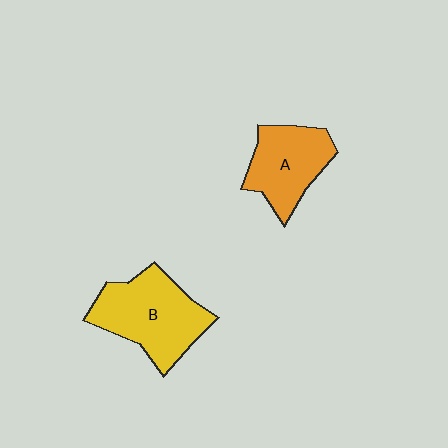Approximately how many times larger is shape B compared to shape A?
Approximately 1.3 times.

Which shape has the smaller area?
Shape A (orange).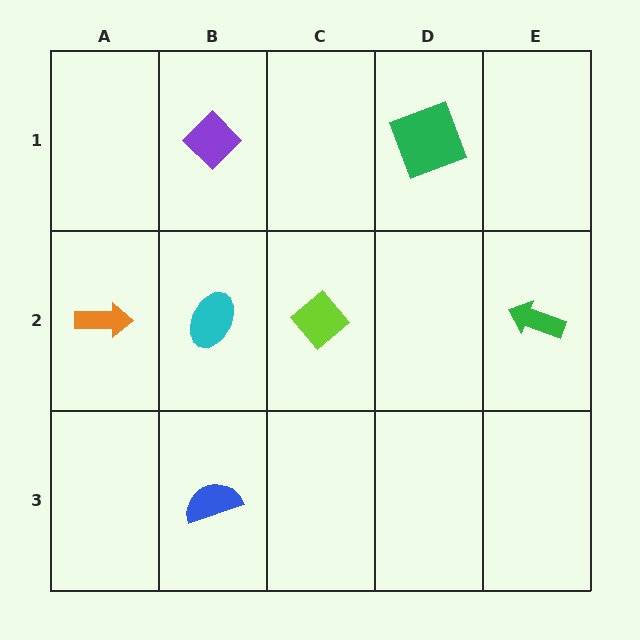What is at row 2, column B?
A cyan ellipse.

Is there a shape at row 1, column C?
No, that cell is empty.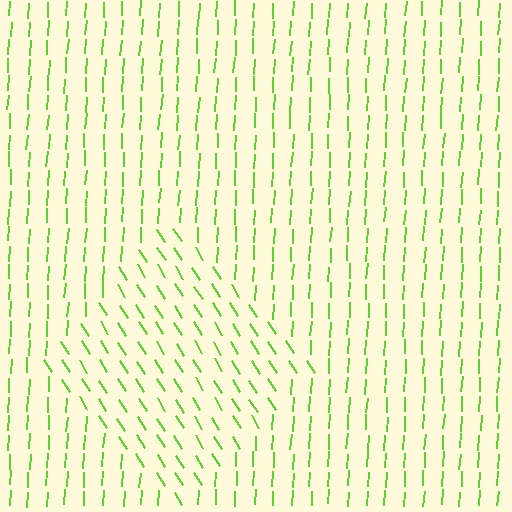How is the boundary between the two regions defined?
The boundary is defined purely by a change in line orientation (approximately 35 degrees difference). All lines are the same color and thickness.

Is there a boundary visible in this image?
Yes, there is a texture boundary formed by a change in line orientation.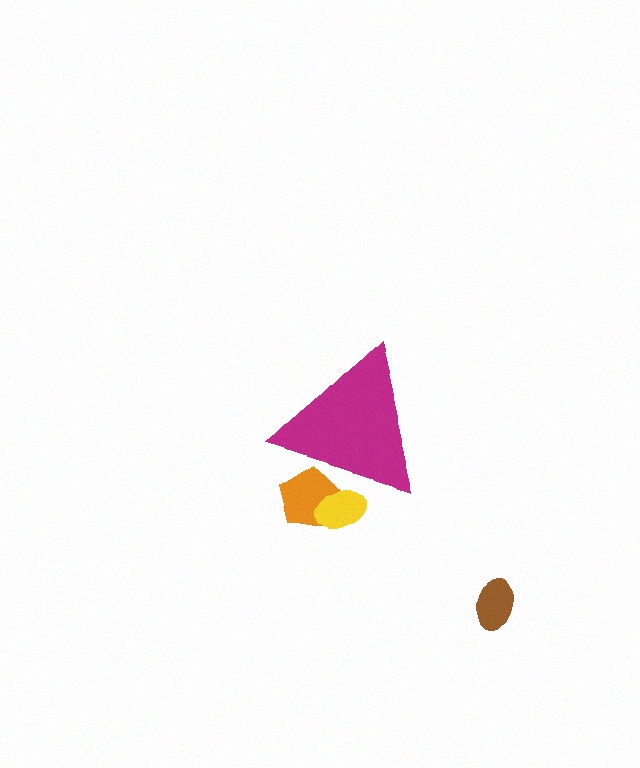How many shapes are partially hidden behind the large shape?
2 shapes are partially hidden.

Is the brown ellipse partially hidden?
No, the brown ellipse is fully visible.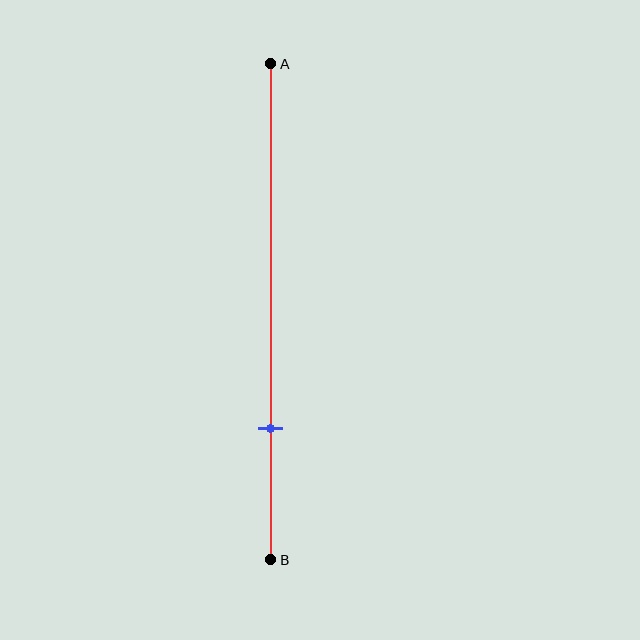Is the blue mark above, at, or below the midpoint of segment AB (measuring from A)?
The blue mark is below the midpoint of segment AB.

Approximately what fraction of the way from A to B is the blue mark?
The blue mark is approximately 75% of the way from A to B.